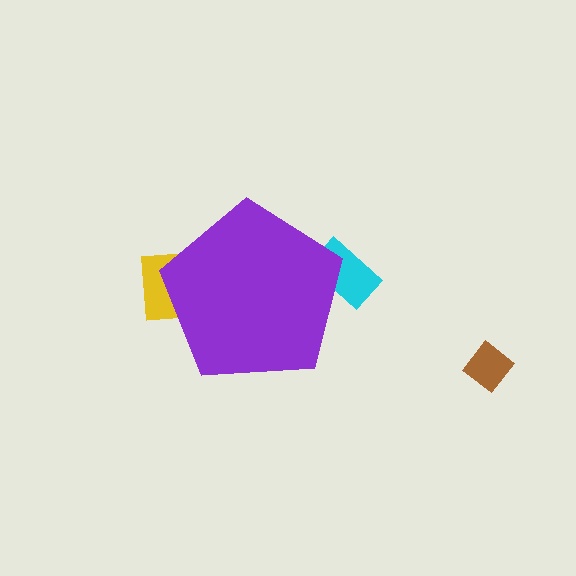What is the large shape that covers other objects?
A purple pentagon.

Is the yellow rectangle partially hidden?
Yes, the yellow rectangle is partially hidden behind the purple pentagon.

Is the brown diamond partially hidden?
No, the brown diamond is fully visible.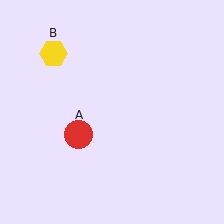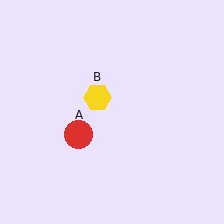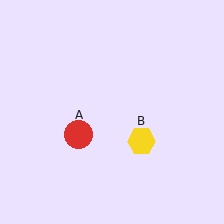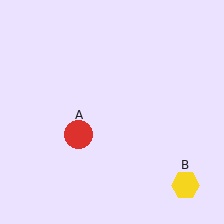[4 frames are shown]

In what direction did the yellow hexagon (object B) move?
The yellow hexagon (object B) moved down and to the right.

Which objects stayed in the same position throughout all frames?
Red circle (object A) remained stationary.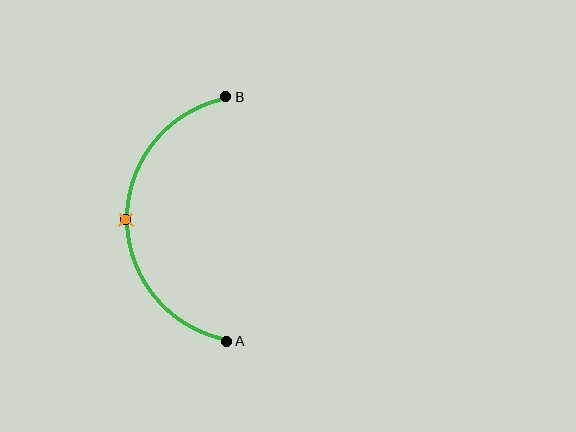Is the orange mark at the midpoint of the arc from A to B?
Yes. The orange mark lies on the arc at equal arc-length from both A and B — it is the arc midpoint.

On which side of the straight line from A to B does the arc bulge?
The arc bulges to the left of the straight line connecting A and B.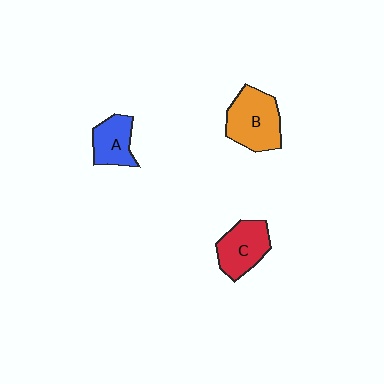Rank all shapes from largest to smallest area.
From largest to smallest: B (orange), C (red), A (blue).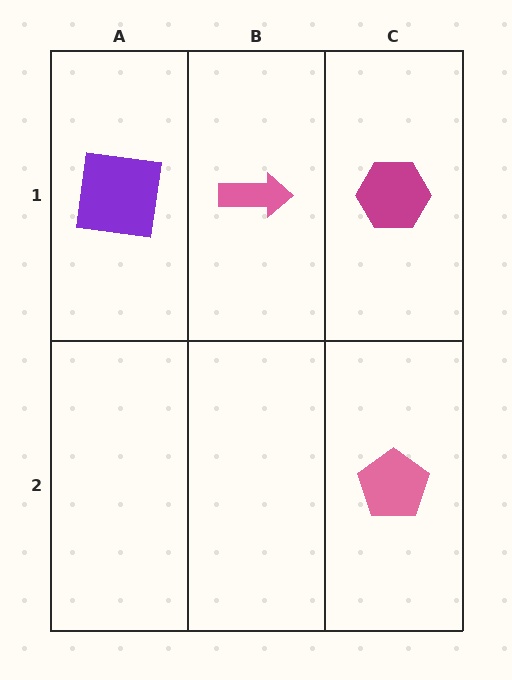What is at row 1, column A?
A purple square.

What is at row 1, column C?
A magenta hexagon.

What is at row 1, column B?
A pink arrow.